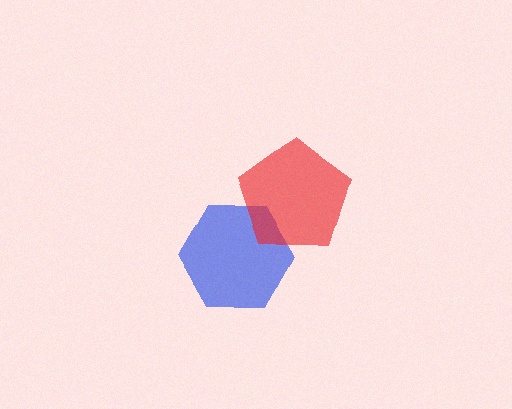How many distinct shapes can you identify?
There are 2 distinct shapes: a blue hexagon, a red pentagon.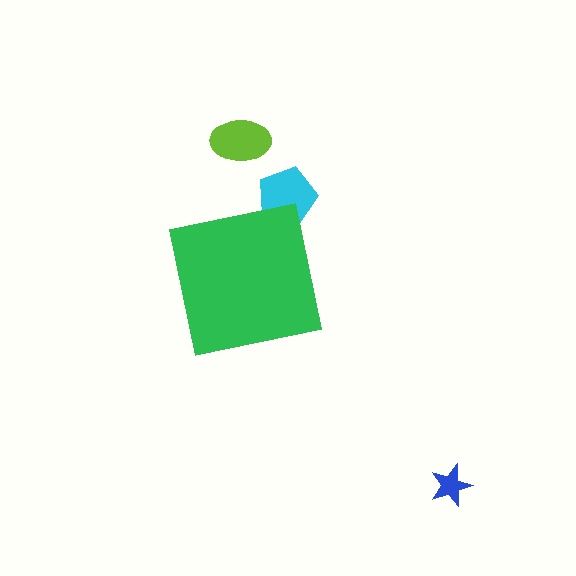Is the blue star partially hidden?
No, the blue star is fully visible.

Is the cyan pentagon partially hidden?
Yes, the cyan pentagon is partially hidden behind the green square.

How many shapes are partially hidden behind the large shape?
1 shape is partially hidden.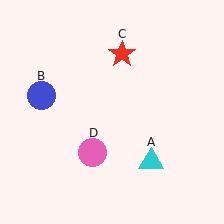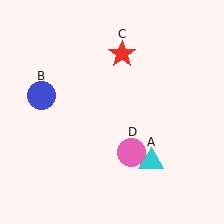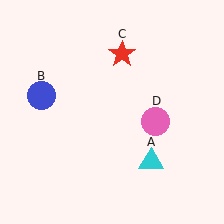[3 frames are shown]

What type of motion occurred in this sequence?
The pink circle (object D) rotated counterclockwise around the center of the scene.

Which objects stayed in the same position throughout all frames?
Cyan triangle (object A) and blue circle (object B) and red star (object C) remained stationary.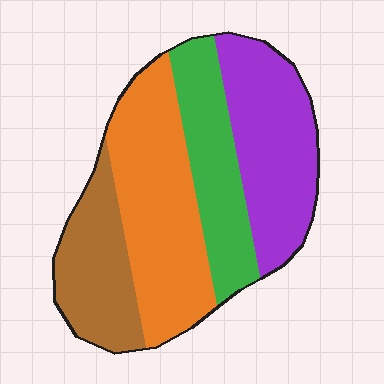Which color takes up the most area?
Orange, at roughly 35%.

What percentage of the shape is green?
Green takes up between a sixth and a third of the shape.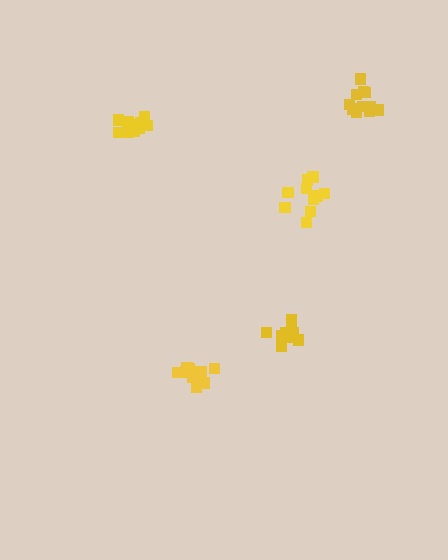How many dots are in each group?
Group 1: 9 dots, Group 2: 12 dots, Group 3: 10 dots, Group 4: 11 dots, Group 5: 11 dots (53 total).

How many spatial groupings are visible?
There are 5 spatial groupings.